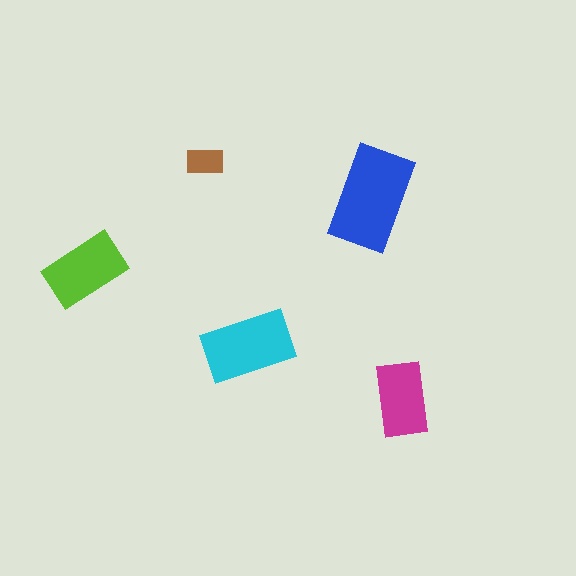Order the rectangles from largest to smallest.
the blue one, the cyan one, the lime one, the magenta one, the brown one.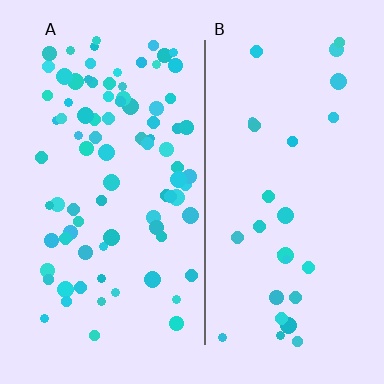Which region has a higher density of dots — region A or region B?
A (the left).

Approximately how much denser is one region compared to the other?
Approximately 3.0× — region A over region B.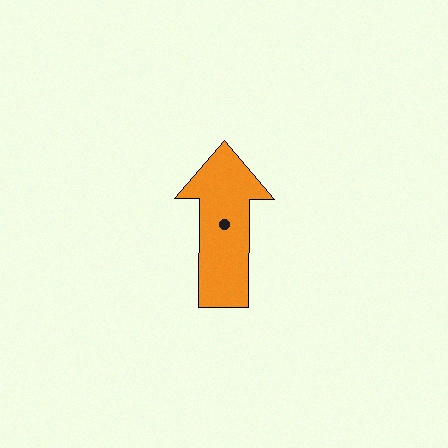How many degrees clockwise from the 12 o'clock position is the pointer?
Approximately 0 degrees.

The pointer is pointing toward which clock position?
Roughly 12 o'clock.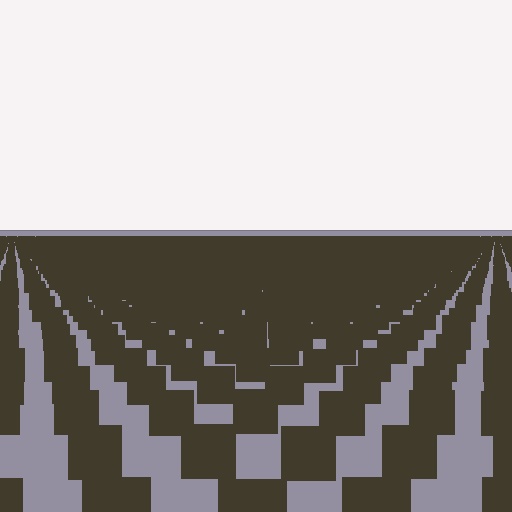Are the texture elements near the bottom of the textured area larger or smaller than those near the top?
Larger. Near the bottom, elements are closer to the viewer and appear at a bigger on-screen size.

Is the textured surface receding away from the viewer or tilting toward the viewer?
The surface is receding away from the viewer. Texture elements get smaller and denser toward the top.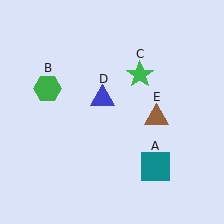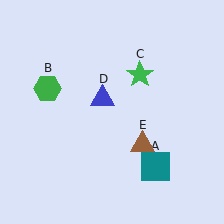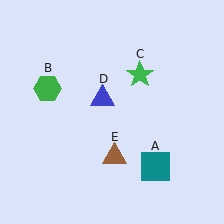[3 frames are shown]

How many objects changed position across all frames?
1 object changed position: brown triangle (object E).